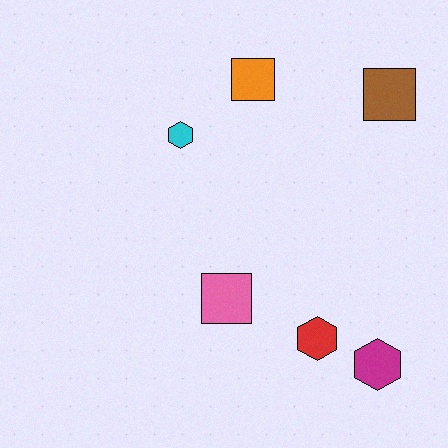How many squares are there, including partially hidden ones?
There are 3 squares.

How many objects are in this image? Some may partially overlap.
There are 6 objects.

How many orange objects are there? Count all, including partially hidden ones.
There is 1 orange object.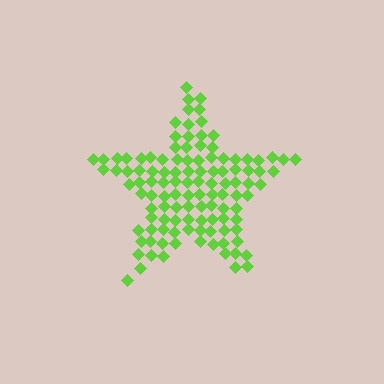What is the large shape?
The large shape is a star.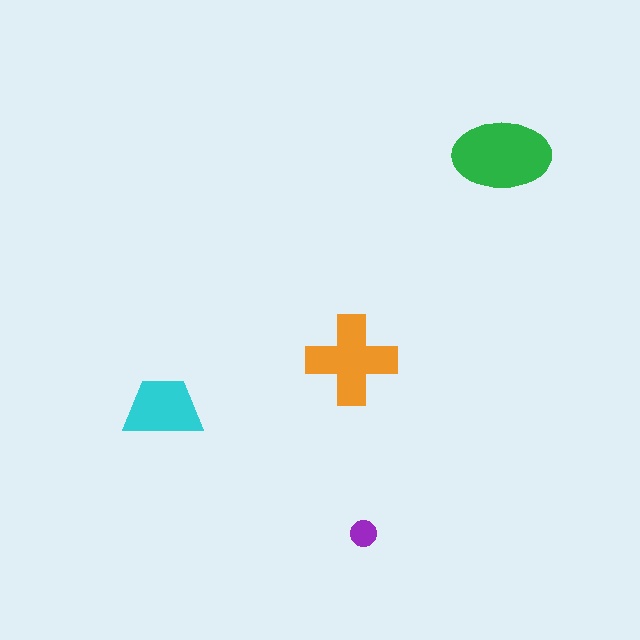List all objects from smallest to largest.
The purple circle, the cyan trapezoid, the orange cross, the green ellipse.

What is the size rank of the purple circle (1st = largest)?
4th.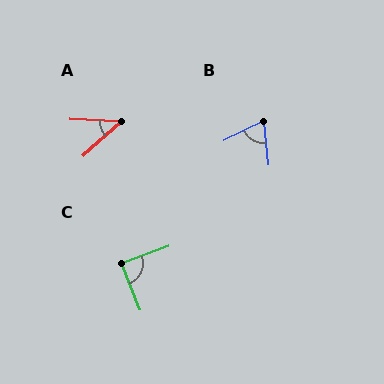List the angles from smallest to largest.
A (45°), B (70°), C (88°).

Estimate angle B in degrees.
Approximately 70 degrees.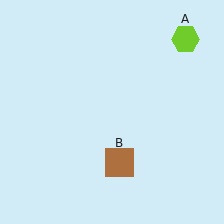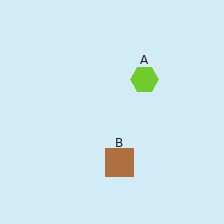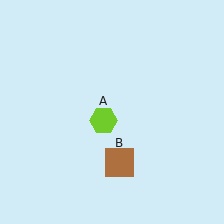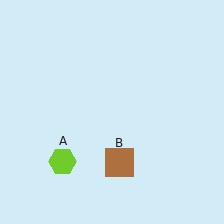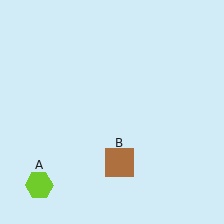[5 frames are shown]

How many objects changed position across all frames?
1 object changed position: lime hexagon (object A).